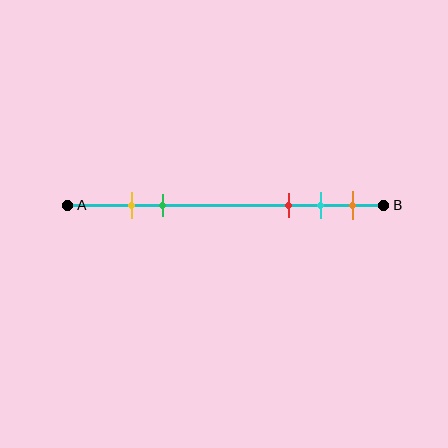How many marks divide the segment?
There are 5 marks dividing the segment.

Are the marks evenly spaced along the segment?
No, the marks are not evenly spaced.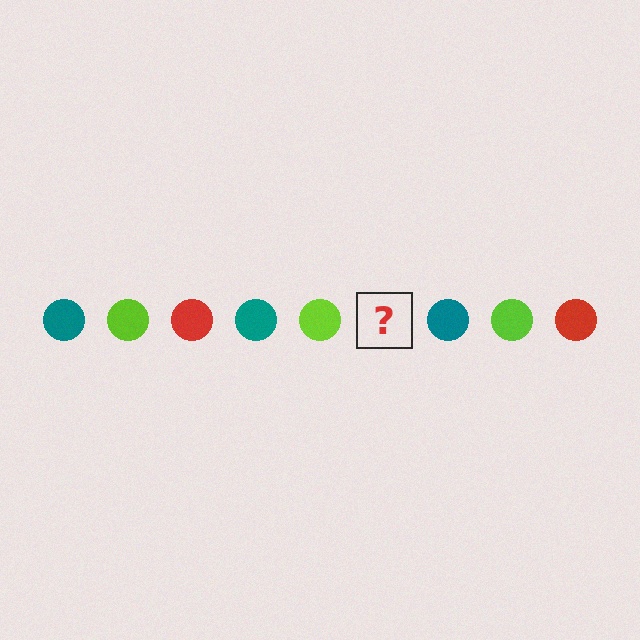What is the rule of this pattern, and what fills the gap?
The rule is that the pattern cycles through teal, lime, red circles. The gap should be filled with a red circle.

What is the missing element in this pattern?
The missing element is a red circle.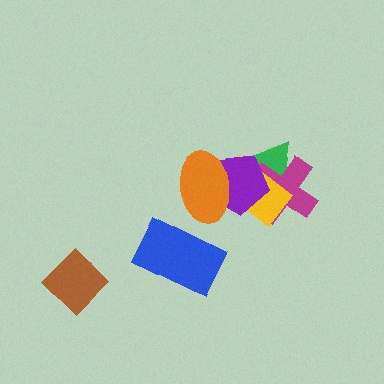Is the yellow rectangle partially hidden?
Yes, it is partially covered by another shape.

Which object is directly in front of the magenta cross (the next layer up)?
The yellow rectangle is directly in front of the magenta cross.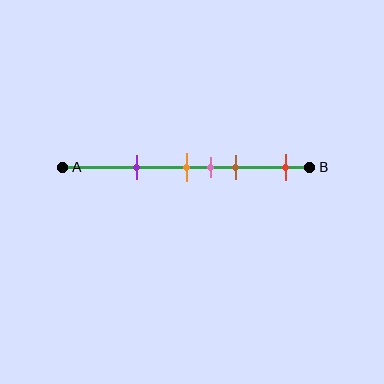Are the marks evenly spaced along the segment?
No, the marks are not evenly spaced.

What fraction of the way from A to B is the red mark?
The red mark is approximately 90% (0.9) of the way from A to B.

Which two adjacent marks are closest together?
The orange and pink marks are the closest adjacent pair.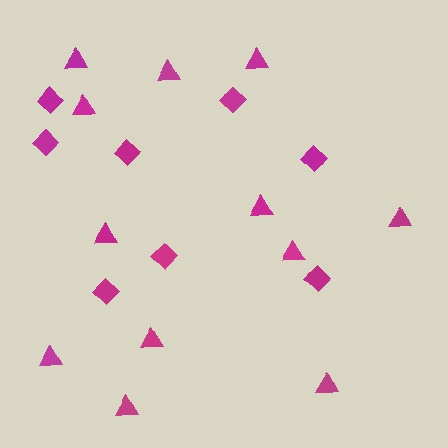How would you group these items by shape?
There are 2 groups: one group of triangles (12) and one group of diamonds (8).